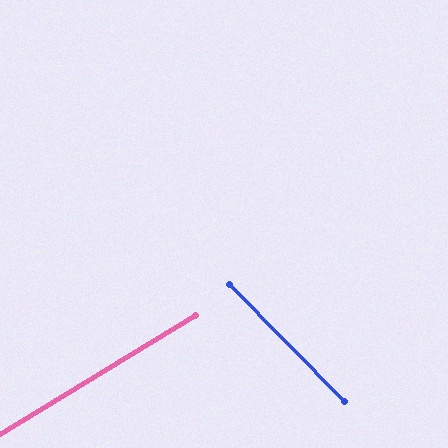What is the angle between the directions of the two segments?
Approximately 77 degrees.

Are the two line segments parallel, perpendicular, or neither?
Neither parallel nor perpendicular — they differ by about 77°.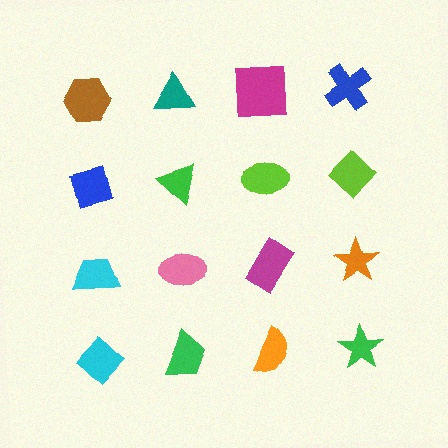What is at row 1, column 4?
A blue cross.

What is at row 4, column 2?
A green trapezoid.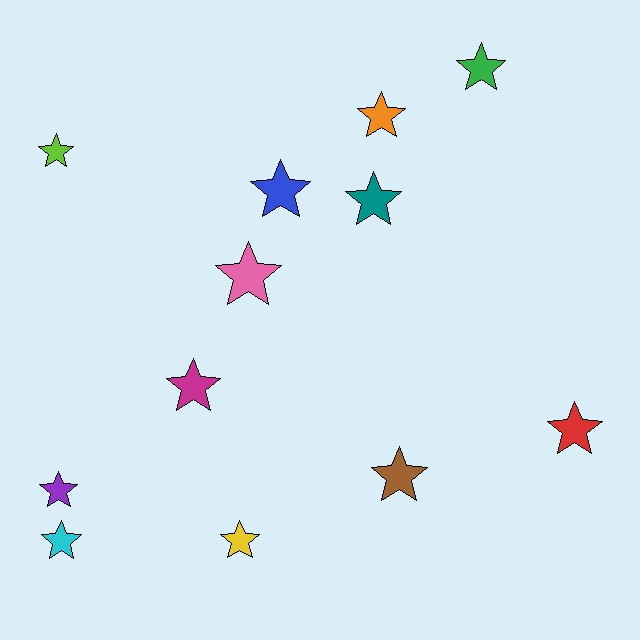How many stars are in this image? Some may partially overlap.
There are 12 stars.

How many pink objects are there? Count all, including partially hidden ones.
There is 1 pink object.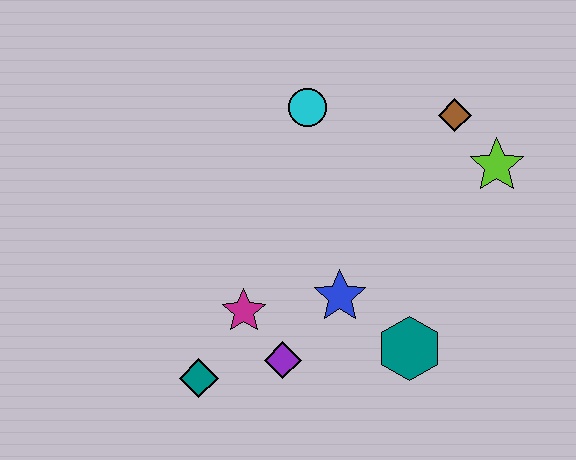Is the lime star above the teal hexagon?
Yes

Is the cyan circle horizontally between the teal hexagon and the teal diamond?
Yes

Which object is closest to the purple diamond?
The magenta star is closest to the purple diamond.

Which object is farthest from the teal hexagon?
The cyan circle is farthest from the teal hexagon.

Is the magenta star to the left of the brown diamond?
Yes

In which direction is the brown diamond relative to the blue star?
The brown diamond is above the blue star.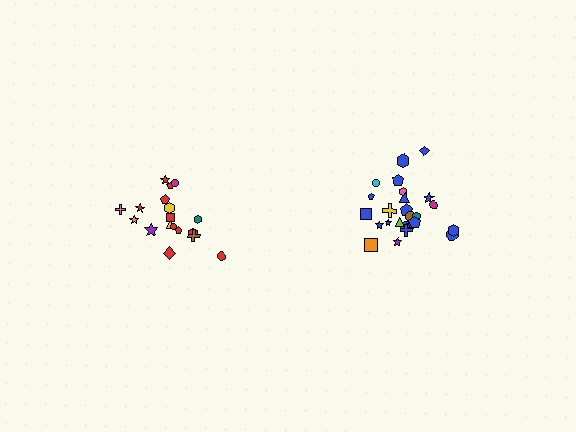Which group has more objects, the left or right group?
The right group.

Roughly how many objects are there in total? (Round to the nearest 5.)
Roughly 45 objects in total.